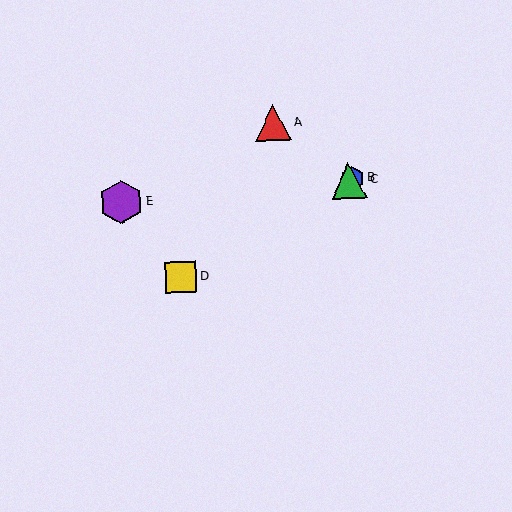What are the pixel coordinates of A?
Object A is at (273, 123).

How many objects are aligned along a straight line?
3 objects (B, C, D) are aligned along a straight line.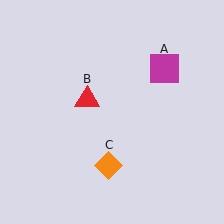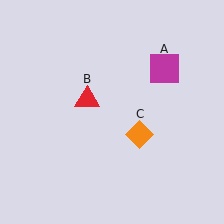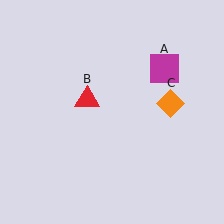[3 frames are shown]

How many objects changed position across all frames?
1 object changed position: orange diamond (object C).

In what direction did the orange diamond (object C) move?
The orange diamond (object C) moved up and to the right.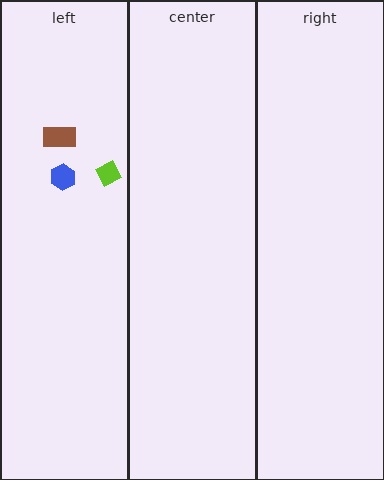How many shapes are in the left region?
3.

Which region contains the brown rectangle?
The left region.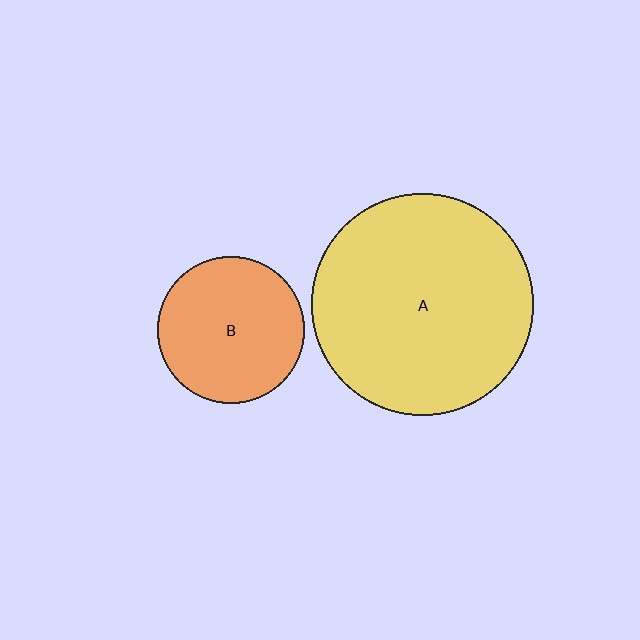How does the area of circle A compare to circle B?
Approximately 2.3 times.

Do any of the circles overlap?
No, none of the circles overlap.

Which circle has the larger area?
Circle A (yellow).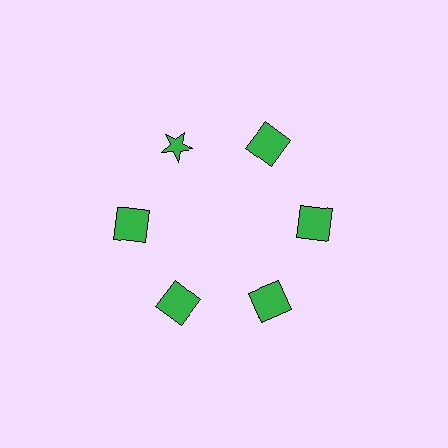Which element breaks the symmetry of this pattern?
The green star at roughly the 11 o'clock position breaks the symmetry. All other shapes are green squares.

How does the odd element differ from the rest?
It has a different shape: star instead of square.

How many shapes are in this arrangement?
There are 6 shapes arranged in a ring pattern.